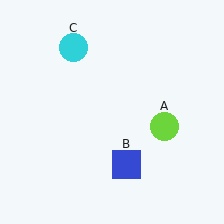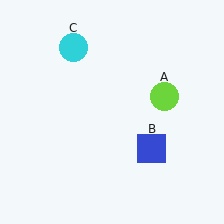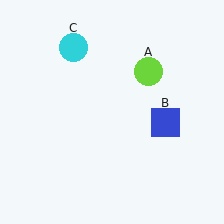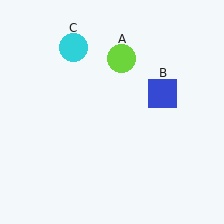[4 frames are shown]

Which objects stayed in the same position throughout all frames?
Cyan circle (object C) remained stationary.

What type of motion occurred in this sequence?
The lime circle (object A), blue square (object B) rotated counterclockwise around the center of the scene.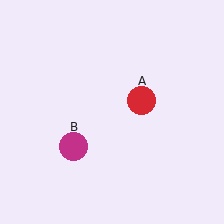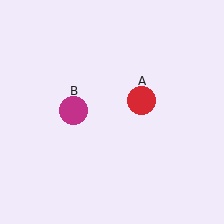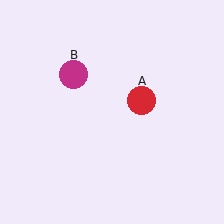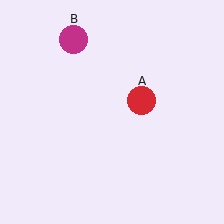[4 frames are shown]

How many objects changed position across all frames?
1 object changed position: magenta circle (object B).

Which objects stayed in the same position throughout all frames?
Red circle (object A) remained stationary.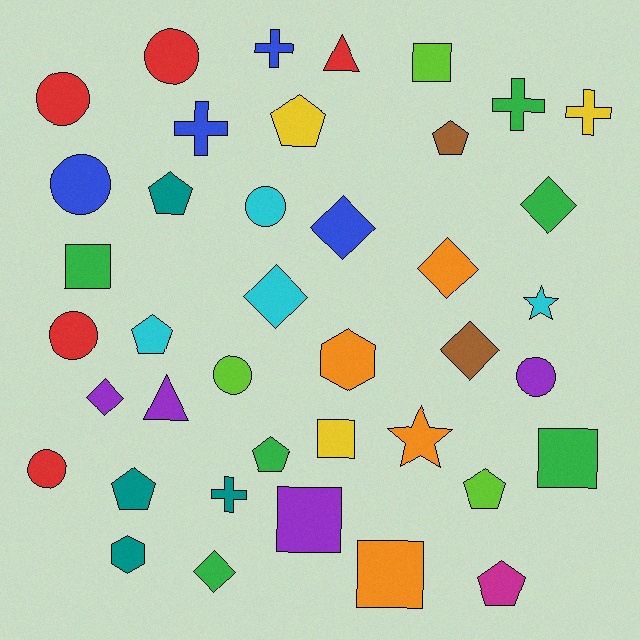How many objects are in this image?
There are 40 objects.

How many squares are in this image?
There are 6 squares.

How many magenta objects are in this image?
There is 1 magenta object.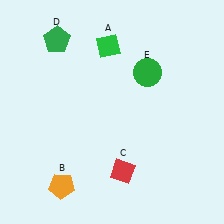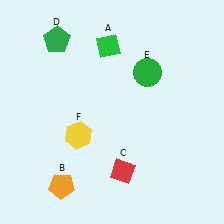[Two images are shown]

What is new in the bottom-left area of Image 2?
A yellow hexagon (F) was added in the bottom-left area of Image 2.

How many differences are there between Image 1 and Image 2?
There is 1 difference between the two images.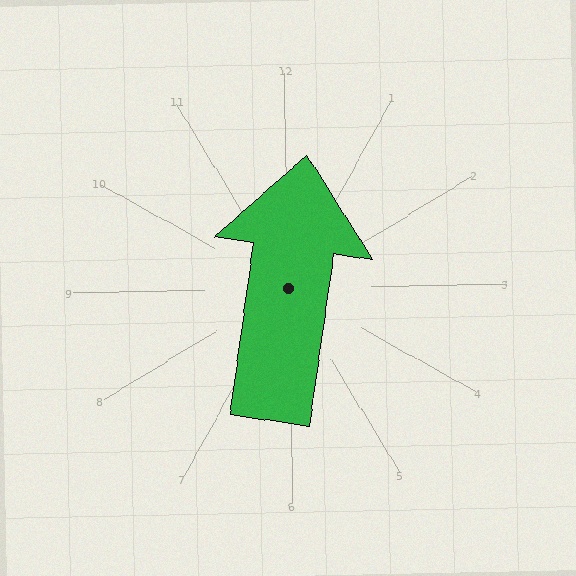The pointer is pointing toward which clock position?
Roughly 12 o'clock.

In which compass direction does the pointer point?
North.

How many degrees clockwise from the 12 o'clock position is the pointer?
Approximately 9 degrees.